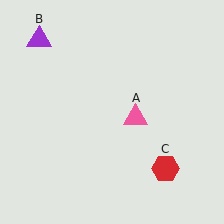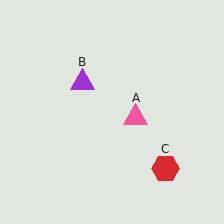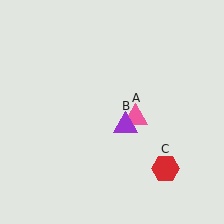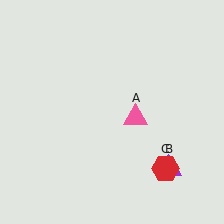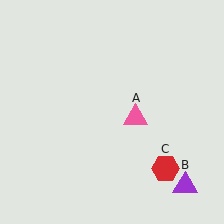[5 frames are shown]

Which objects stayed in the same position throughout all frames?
Pink triangle (object A) and red hexagon (object C) remained stationary.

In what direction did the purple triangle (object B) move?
The purple triangle (object B) moved down and to the right.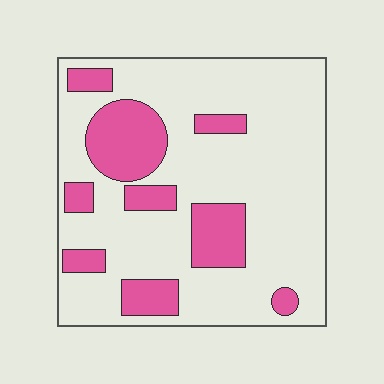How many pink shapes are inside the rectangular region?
9.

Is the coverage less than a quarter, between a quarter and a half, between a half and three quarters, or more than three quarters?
Less than a quarter.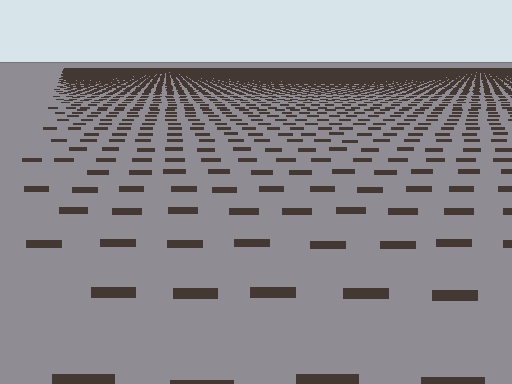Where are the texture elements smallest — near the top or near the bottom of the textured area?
Near the top.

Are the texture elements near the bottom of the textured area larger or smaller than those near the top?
Larger. Near the bottom, elements are closer to the viewer and appear at a bigger on-screen size.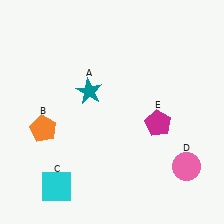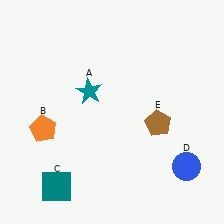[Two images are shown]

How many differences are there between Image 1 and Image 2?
There are 3 differences between the two images.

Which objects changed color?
C changed from cyan to teal. D changed from pink to blue. E changed from magenta to brown.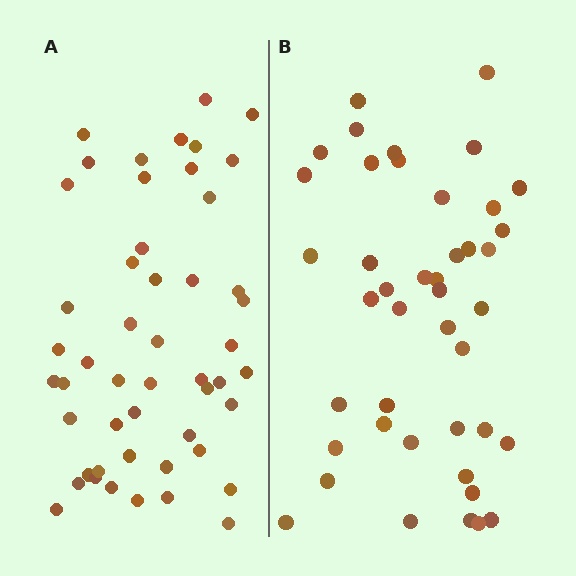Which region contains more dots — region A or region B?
Region A (the left region) has more dots.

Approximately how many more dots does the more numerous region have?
Region A has roughly 8 or so more dots than region B.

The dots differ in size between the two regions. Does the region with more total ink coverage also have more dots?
No. Region B has more total ink coverage because its dots are larger, but region A actually contains more individual dots. Total area can be misleading — the number of items is what matters here.